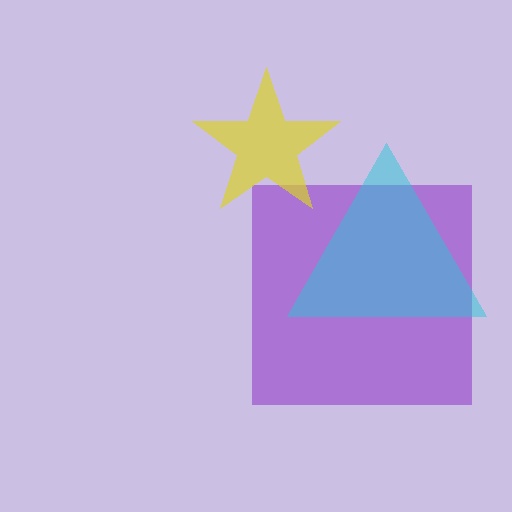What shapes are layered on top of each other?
The layered shapes are: a purple square, a cyan triangle, a yellow star.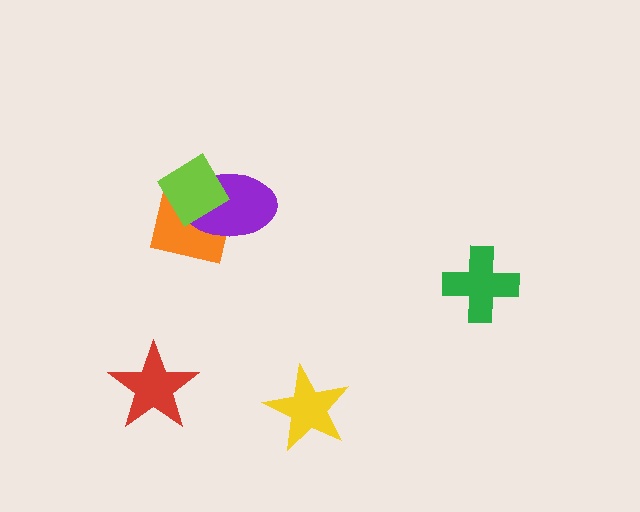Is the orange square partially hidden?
Yes, it is partially covered by another shape.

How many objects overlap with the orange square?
2 objects overlap with the orange square.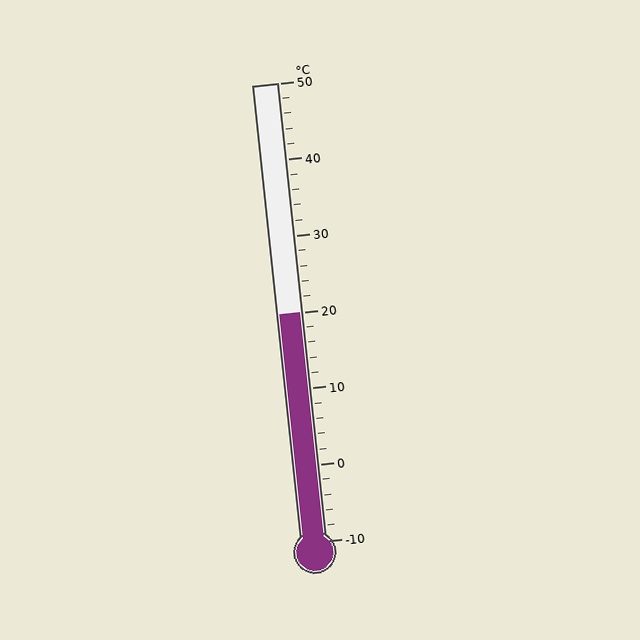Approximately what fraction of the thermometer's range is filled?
The thermometer is filled to approximately 50% of its range.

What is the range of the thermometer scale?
The thermometer scale ranges from -10°C to 50°C.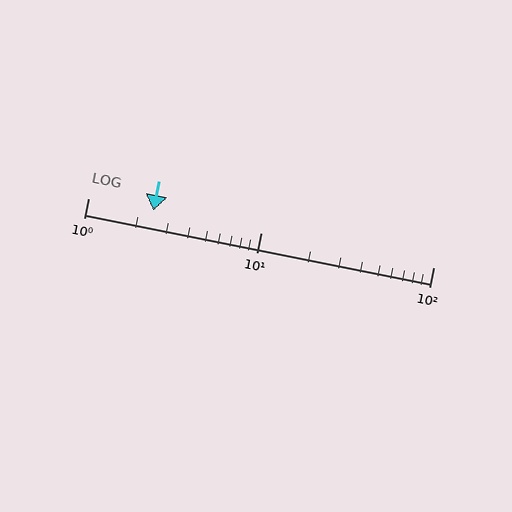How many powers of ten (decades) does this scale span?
The scale spans 2 decades, from 1 to 100.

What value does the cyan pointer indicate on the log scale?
The pointer indicates approximately 2.4.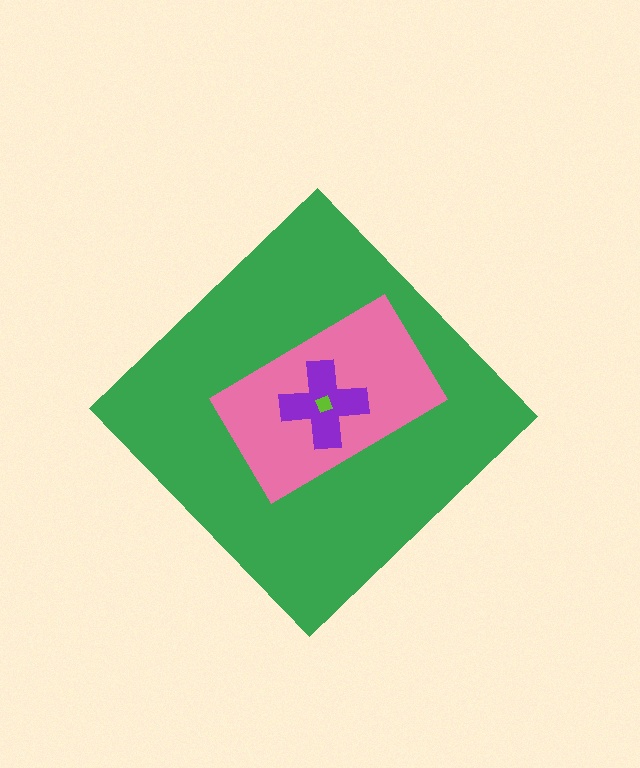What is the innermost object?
The lime square.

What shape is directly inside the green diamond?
The pink rectangle.